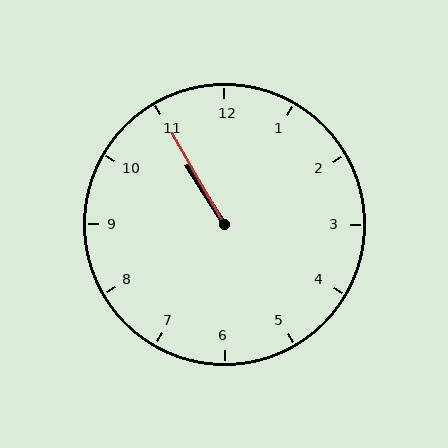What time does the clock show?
10:55.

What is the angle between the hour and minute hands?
Approximately 2 degrees.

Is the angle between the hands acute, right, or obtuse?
It is acute.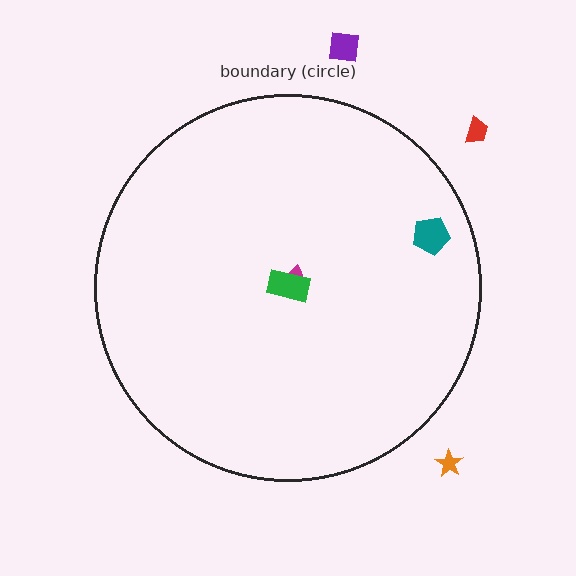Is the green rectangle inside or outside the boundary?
Inside.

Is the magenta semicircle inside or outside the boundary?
Inside.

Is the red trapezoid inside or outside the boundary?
Outside.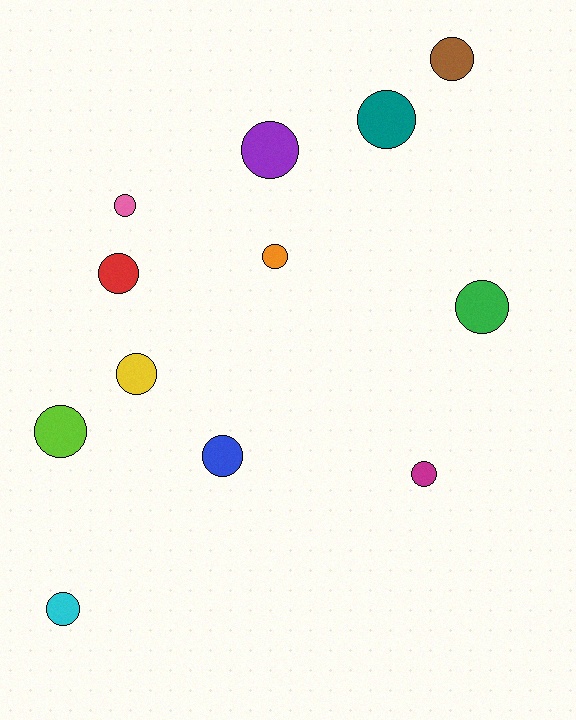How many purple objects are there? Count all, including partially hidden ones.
There is 1 purple object.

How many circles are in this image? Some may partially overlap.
There are 12 circles.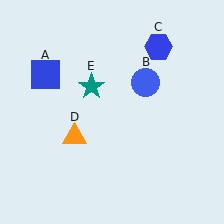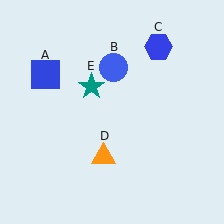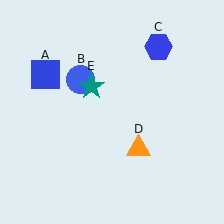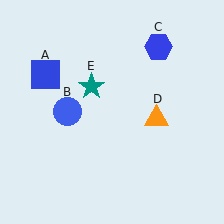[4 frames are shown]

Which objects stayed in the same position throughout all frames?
Blue square (object A) and blue hexagon (object C) and teal star (object E) remained stationary.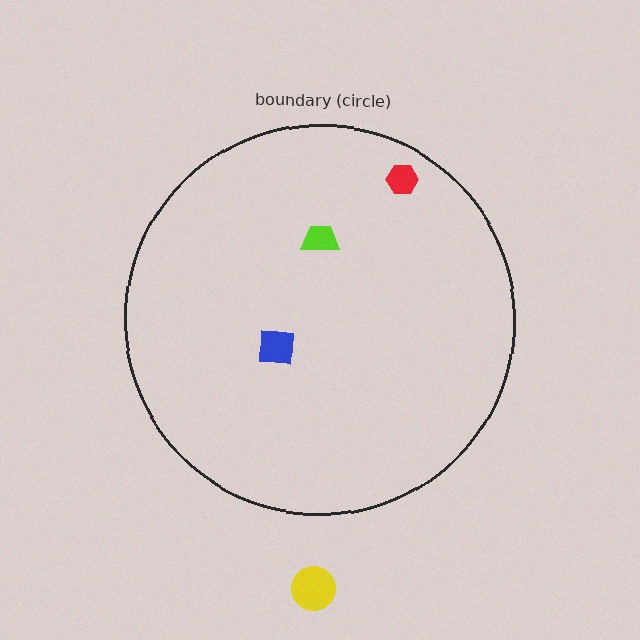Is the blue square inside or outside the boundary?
Inside.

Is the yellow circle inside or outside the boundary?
Outside.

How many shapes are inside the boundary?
3 inside, 1 outside.